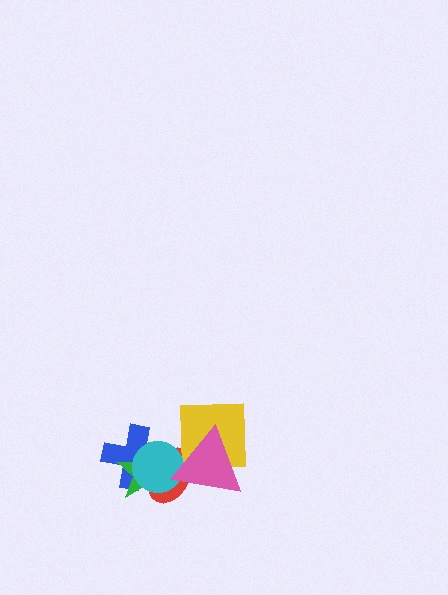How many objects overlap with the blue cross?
3 objects overlap with the blue cross.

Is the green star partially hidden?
Yes, it is partially covered by another shape.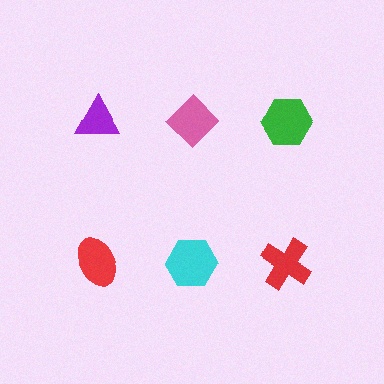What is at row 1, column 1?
A purple triangle.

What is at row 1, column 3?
A green hexagon.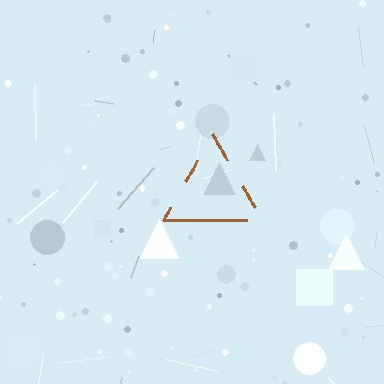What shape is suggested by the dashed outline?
The dashed outline suggests a triangle.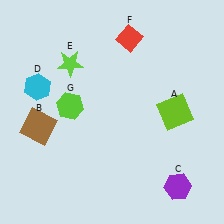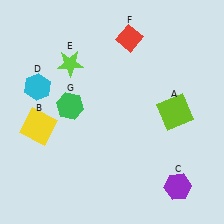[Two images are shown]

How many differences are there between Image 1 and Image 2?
There are 2 differences between the two images.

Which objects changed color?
B changed from brown to yellow. G changed from lime to green.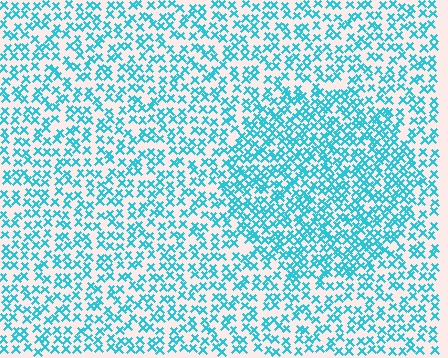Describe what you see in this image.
The image contains small cyan elements arranged at two different densities. A circle-shaped region is visible where the elements are more densely packed than the surrounding area.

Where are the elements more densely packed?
The elements are more densely packed inside the circle boundary.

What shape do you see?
I see a circle.